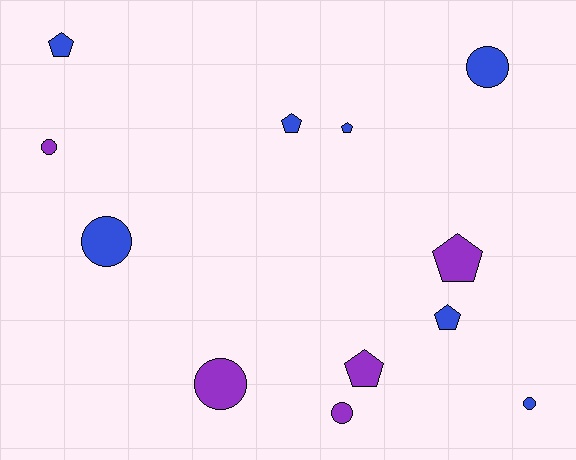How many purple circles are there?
There are 3 purple circles.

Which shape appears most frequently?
Circle, with 6 objects.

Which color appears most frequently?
Blue, with 7 objects.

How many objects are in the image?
There are 12 objects.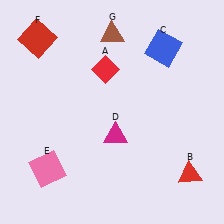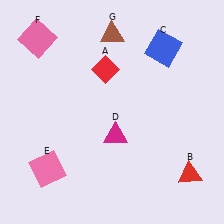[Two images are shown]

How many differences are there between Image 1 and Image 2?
There is 1 difference between the two images.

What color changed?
The square (F) changed from red in Image 1 to pink in Image 2.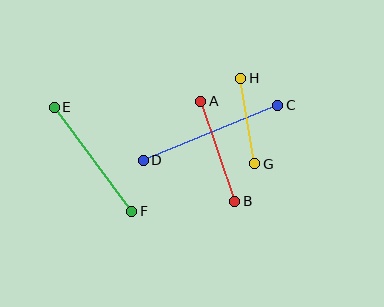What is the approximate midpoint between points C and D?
The midpoint is at approximately (210, 133) pixels.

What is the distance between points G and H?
The distance is approximately 87 pixels.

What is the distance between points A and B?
The distance is approximately 106 pixels.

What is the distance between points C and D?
The distance is approximately 145 pixels.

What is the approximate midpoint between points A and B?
The midpoint is at approximately (218, 151) pixels.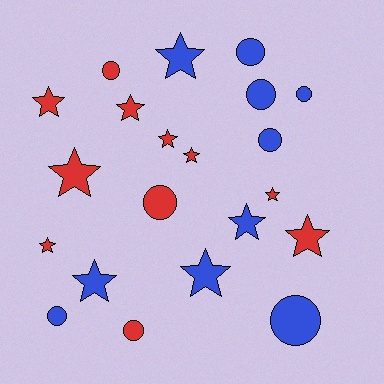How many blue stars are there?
There are 4 blue stars.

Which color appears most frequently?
Red, with 11 objects.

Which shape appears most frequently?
Star, with 12 objects.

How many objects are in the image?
There are 21 objects.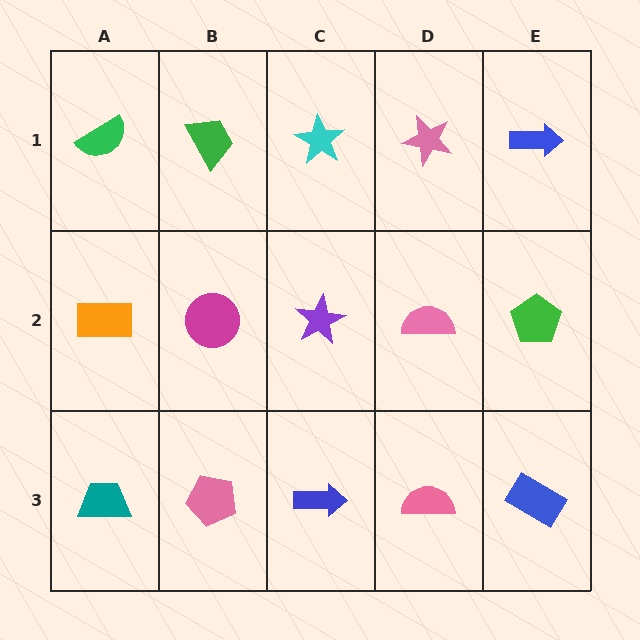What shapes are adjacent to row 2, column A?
A green semicircle (row 1, column A), a teal trapezoid (row 3, column A), a magenta circle (row 2, column B).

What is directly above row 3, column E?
A green pentagon.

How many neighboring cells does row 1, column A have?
2.